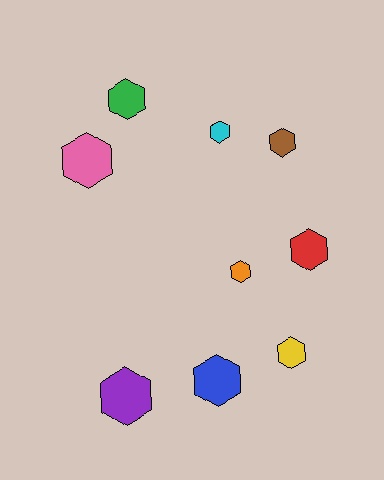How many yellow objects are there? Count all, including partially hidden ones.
There is 1 yellow object.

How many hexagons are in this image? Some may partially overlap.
There are 9 hexagons.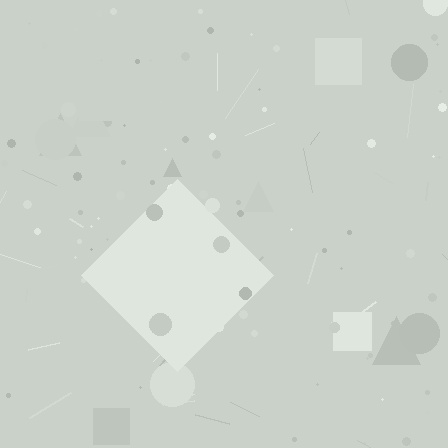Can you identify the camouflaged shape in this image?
The camouflaged shape is a diamond.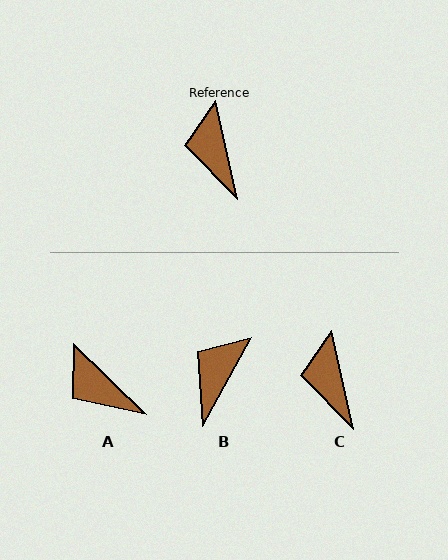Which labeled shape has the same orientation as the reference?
C.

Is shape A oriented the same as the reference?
No, it is off by about 33 degrees.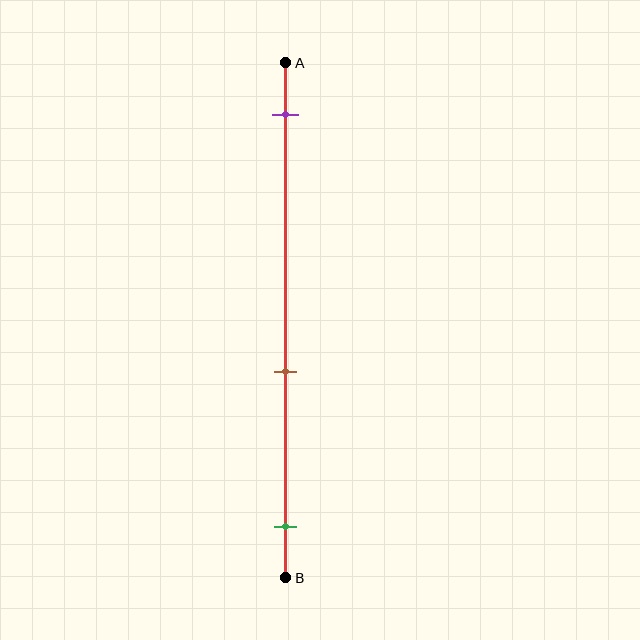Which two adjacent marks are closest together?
The brown and green marks are the closest adjacent pair.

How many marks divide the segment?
There are 3 marks dividing the segment.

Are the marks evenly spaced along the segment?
No, the marks are not evenly spaced.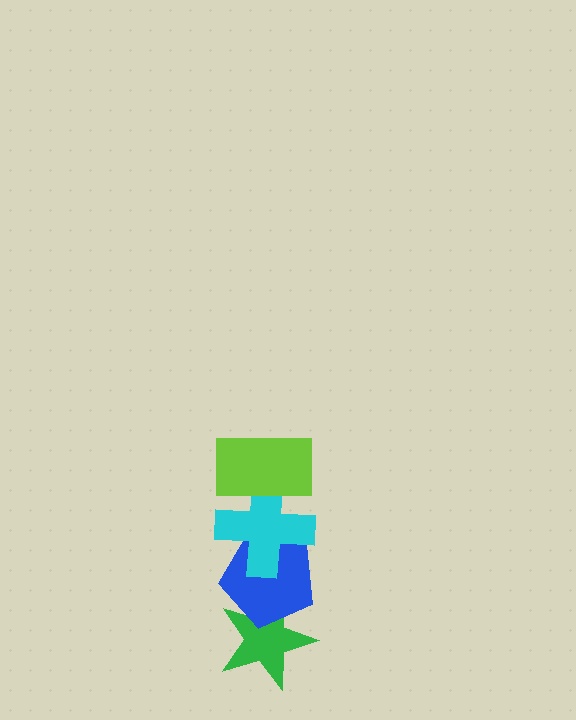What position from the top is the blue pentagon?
The blue pentagon is 3rd from the top.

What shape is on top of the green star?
The blue pentagon is on top of the green star.